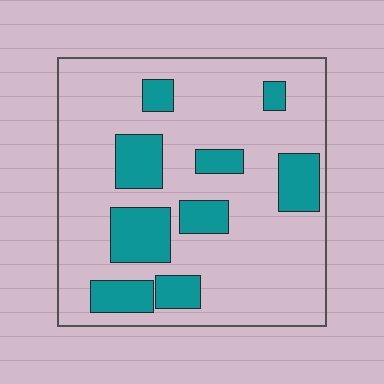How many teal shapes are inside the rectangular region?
9.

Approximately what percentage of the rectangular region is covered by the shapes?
Approximately 25%.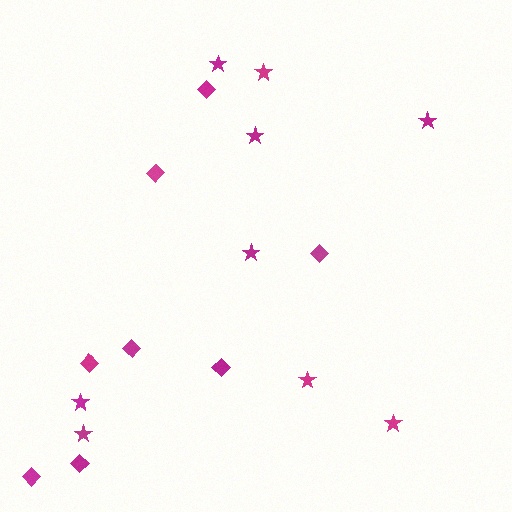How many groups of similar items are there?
There are 2 groups: one group of diamonds (8) and one group of stars (9).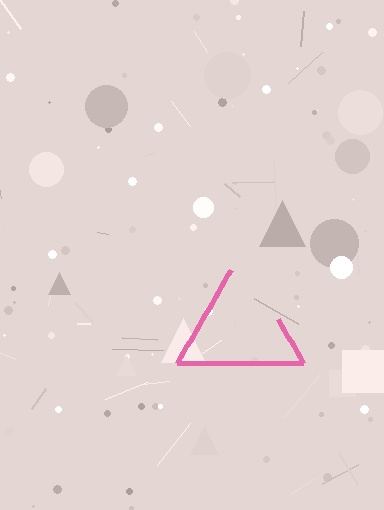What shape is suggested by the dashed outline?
The dashed outline suggests a triangle.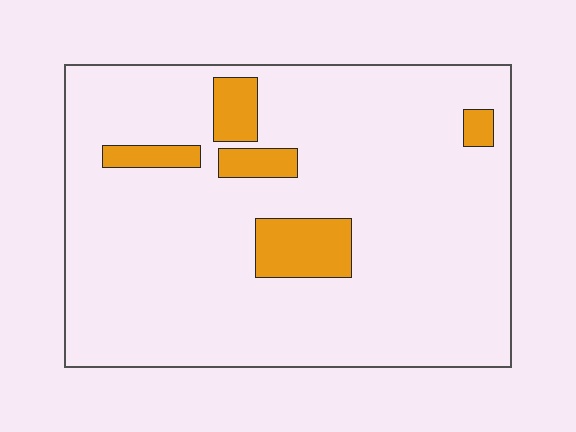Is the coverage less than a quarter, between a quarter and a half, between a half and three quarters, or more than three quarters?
Less than a quarter.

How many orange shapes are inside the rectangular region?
5.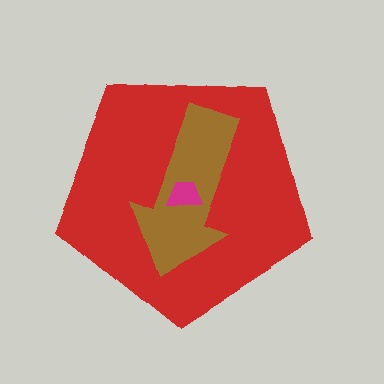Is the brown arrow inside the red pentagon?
Yes.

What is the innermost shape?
The magenta trapezoid.